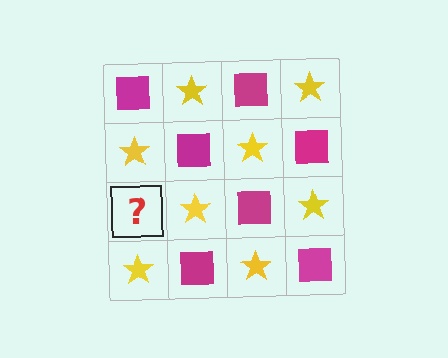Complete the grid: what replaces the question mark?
The question mark should be replaced with a magenta square.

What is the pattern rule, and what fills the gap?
The rule is that it alternates magenta square and yellow star in a checkerboard pattern. The gap should be filled with a magenta square.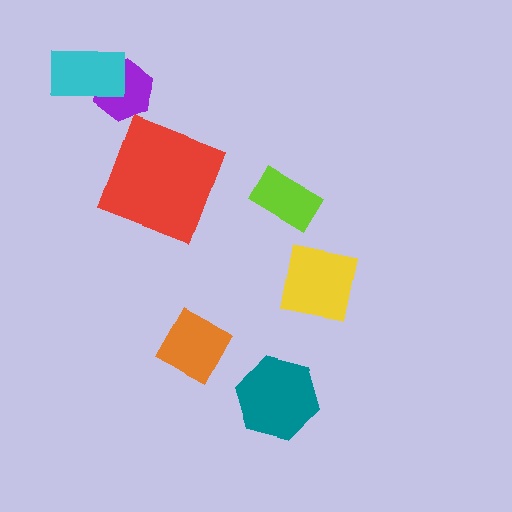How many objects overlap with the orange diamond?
0 objects overlap with the orange diamond.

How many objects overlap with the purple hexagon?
1 object overlaps with the purple hexagon.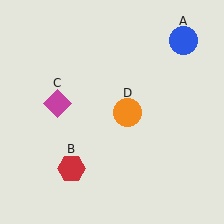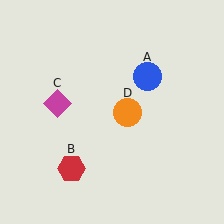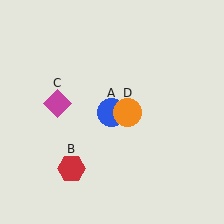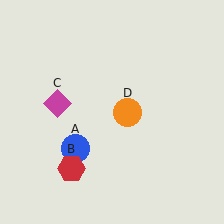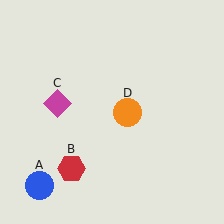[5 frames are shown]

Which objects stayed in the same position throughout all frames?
Red hexagon (object B) and magenta diamond (object C) and orange circle (object D) remained stationary.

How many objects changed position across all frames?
1 object changed position: blue circle (object A).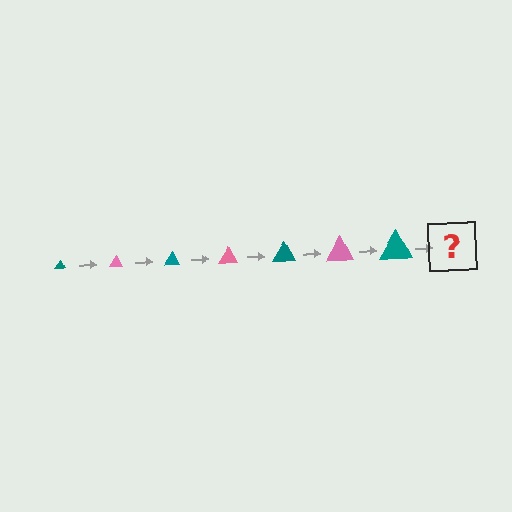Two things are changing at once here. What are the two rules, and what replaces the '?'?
The two rules are that the triangle grows larger each step and the color cycles through teal and pink. The '?' should be a pink triangle, larger than the previous one.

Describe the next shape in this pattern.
It should be a pink triangle, larger than the previous one.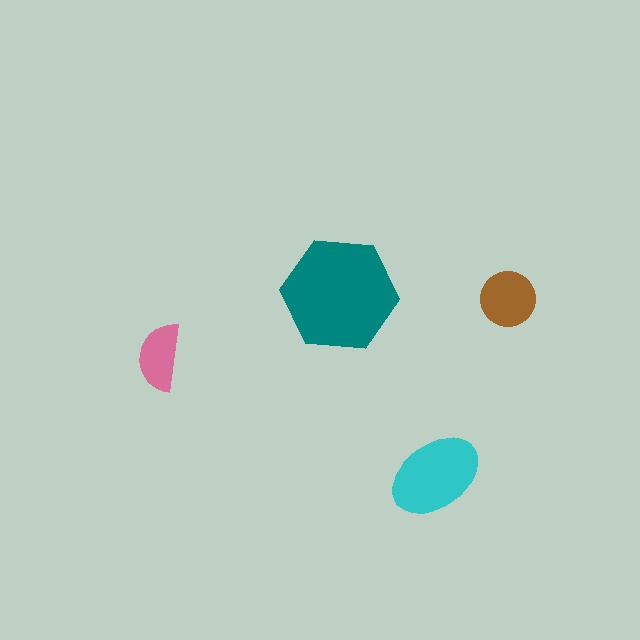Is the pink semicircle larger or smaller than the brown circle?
Smaller.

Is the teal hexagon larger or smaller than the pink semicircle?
Larger.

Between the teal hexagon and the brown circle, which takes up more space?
The teal hexagon.